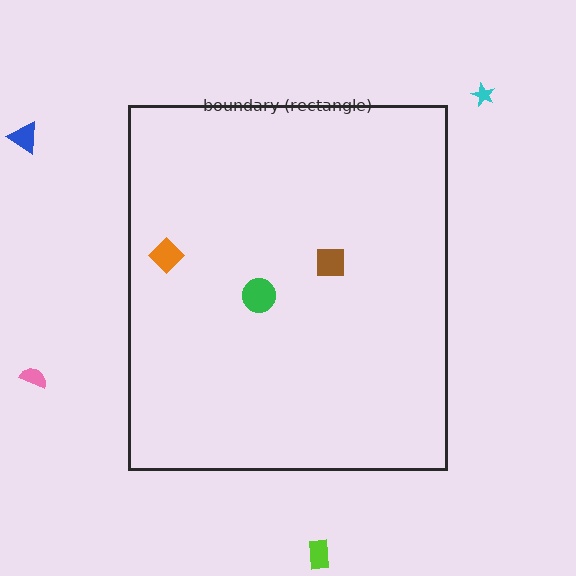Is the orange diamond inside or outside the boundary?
Inside.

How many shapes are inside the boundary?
3 inside, 4 outside.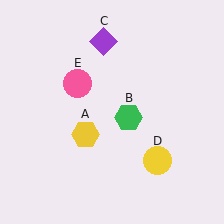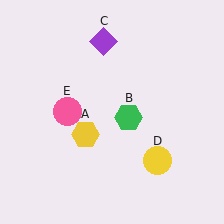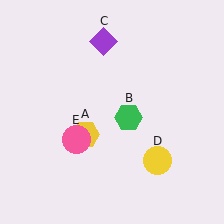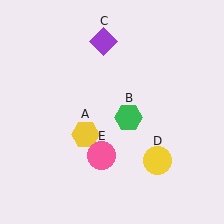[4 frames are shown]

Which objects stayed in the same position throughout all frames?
Yellow hexagon (object A) and green hexagon (object B) and purple diamond (object C) and yellow circle (object D) remained stationary.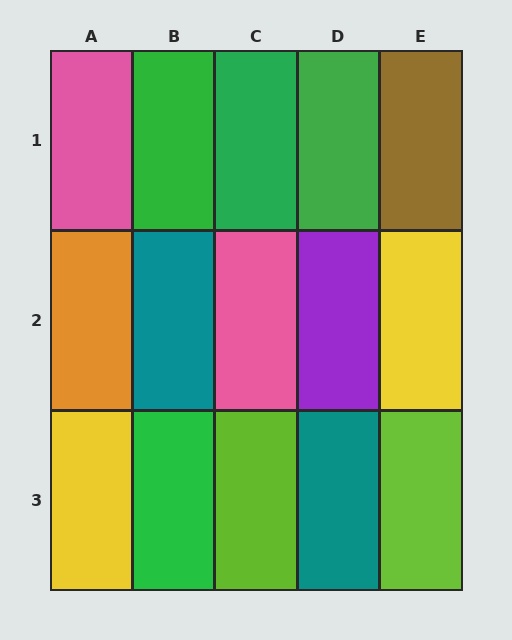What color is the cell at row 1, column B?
Green.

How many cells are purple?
1 cell is purple.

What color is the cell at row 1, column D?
Green.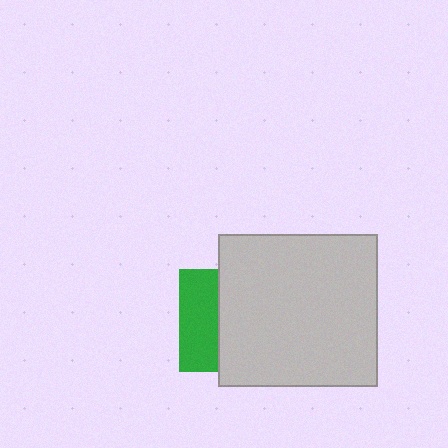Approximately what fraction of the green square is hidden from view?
Roughly 63% of the green square is hidden behind the light gray rectangle.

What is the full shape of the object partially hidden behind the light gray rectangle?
The partially hidden object is a green square.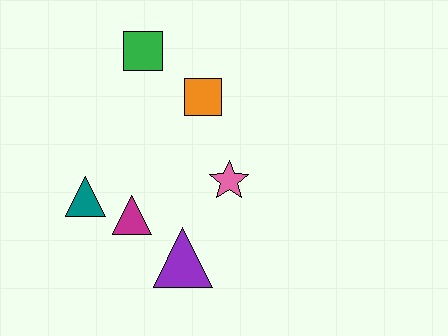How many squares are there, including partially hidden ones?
There are 2 squares.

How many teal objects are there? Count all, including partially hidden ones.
There is 1 teal object.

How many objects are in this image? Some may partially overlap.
There are 6 objects.